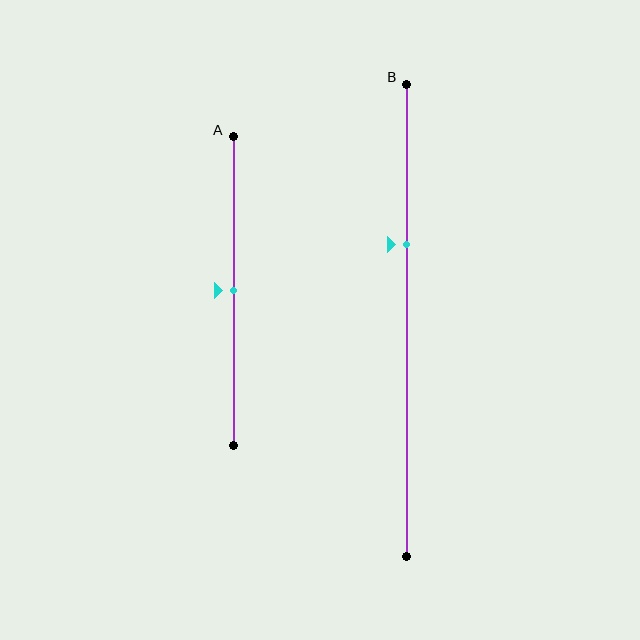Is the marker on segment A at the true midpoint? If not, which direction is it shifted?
Yes, the marker on segment A is at the true midpoint.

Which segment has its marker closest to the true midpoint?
Segment A has its marker closest to the true midpoint.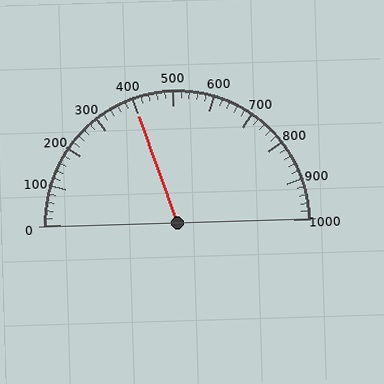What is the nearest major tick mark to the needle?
The nearest major tick mark is 400.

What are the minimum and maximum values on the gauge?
The gauge ranges from 0 to 1000.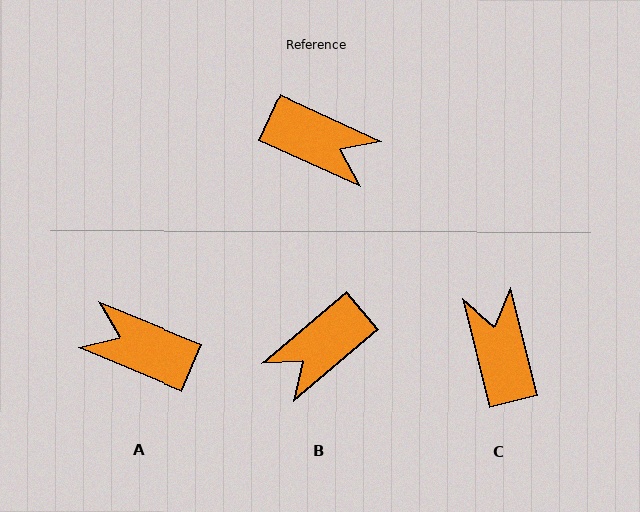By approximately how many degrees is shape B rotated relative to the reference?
Approximately 115 degrees clockwise.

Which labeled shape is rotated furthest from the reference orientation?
A, about 178 degrees away.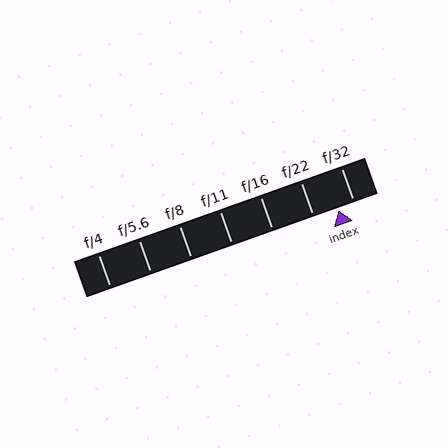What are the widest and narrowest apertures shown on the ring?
The widest aperture shown is f/4 and the narrowest is f/32.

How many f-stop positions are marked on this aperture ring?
There are 7 f-stop positions marked.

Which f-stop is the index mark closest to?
The index mark is closest to f/32.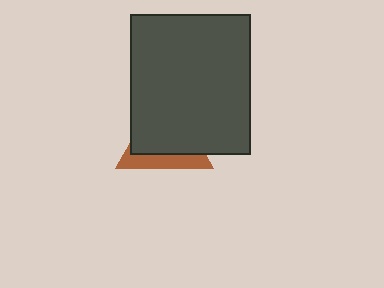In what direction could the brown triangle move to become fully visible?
The brown triangle could move toward the lower-left. That would shift it out from behind the dark gray rectangle entirely.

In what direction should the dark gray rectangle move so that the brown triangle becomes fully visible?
The dark gray rectangle should move toward the upper-right. That is the shortest direction to clear the overlap and leave the brown triangle fully visible.